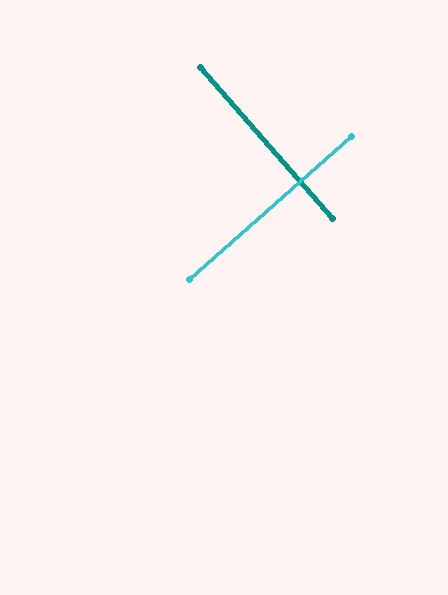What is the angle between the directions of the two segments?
Approximately 90 degrees.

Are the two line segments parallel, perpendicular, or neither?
Perpendicular — they meet at approximately 90°.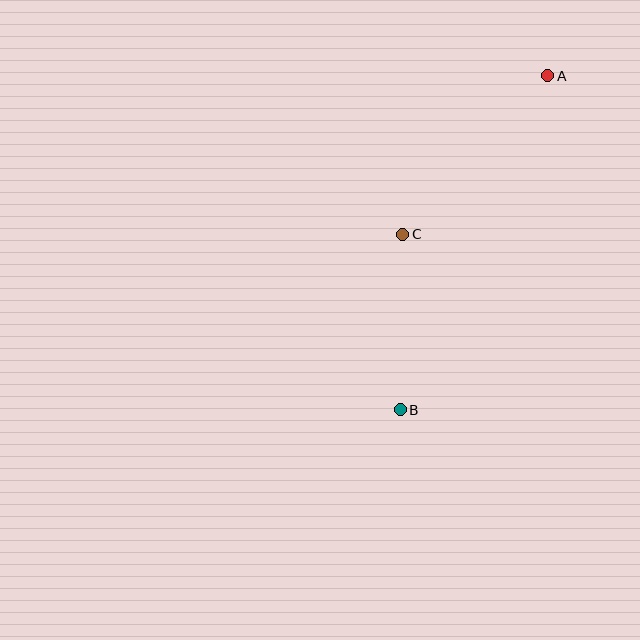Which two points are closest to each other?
Points B and C are closest to each other.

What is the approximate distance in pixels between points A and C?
The distance between A and C is approximately 215 pixels.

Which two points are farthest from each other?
Points A and B are farthest from each other.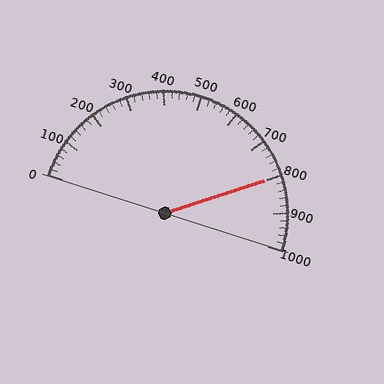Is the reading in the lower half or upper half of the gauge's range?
The reading is in the upper half of the range (0 to 1000).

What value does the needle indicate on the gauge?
The needle indicates approximately 800.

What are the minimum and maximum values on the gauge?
The gauge ranges from 0 to 1000.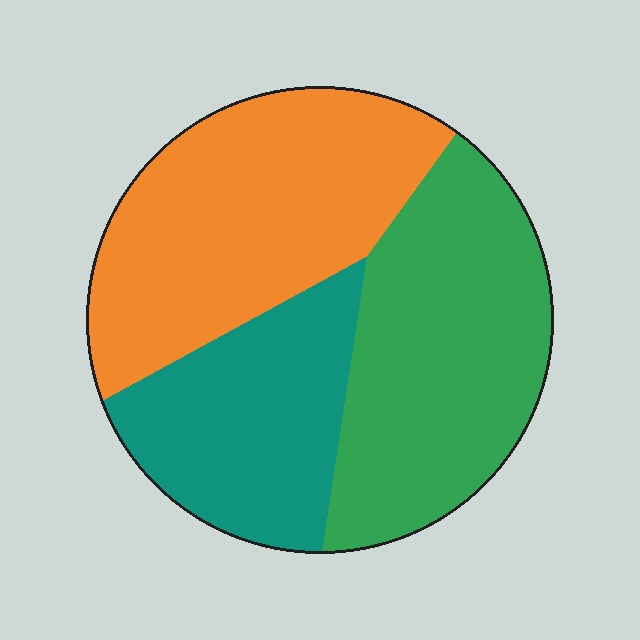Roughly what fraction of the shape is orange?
Orange takes up about three eighths (3/8) of the shape.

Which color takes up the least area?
Teal, at roughly 25%.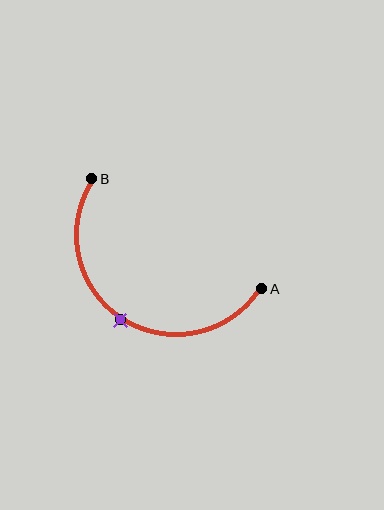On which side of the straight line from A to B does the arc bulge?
The arc bulges below the straight line connecting A and B.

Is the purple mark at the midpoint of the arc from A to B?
Yes. The purple mark lies on the arc at equal arc-length from both A and B — it is the arc midpoint.